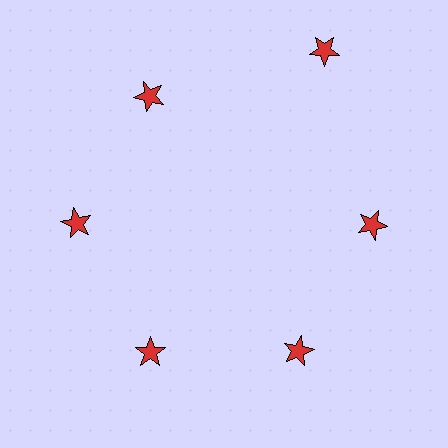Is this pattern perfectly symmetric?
No. The 6 red stars are arranged in a ring, but one element near the 1 o'clock position is pushed outward from the center, breaking the 6-fold rotational symmetry.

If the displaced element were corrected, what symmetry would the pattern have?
It would have 6-fold rotational symmetry — the pattern would map onto itself every 60 degrees.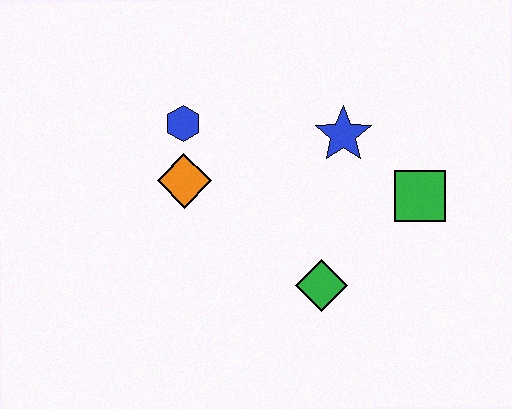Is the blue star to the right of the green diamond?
Yes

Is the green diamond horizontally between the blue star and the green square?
No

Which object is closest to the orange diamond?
The blue hexagon is closest to the orange diamond.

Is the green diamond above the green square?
No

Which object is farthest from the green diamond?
The blue hexagon is farthest from the green diamond.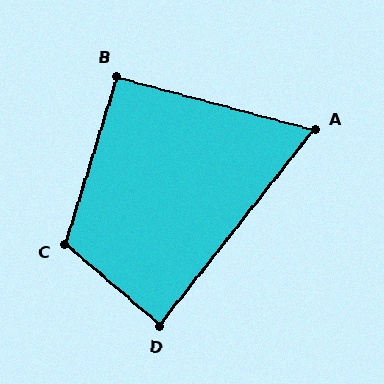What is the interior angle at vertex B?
Approximately 92 degrees (approximately right).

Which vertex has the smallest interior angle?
A, at approximately 67 degrees.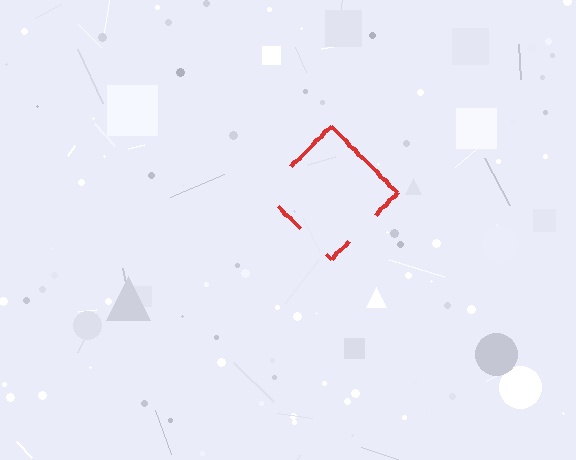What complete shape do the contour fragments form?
The contour fragments form a diamond.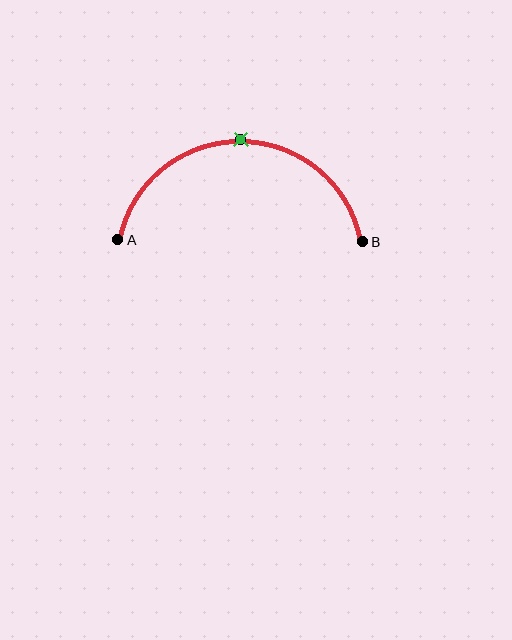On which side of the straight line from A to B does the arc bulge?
The arc bulges above the straight line connecting A and B.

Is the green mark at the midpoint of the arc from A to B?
Yes. The green mark lies on the arc at equal arc-length from both A and B — it is the arc midpoint.